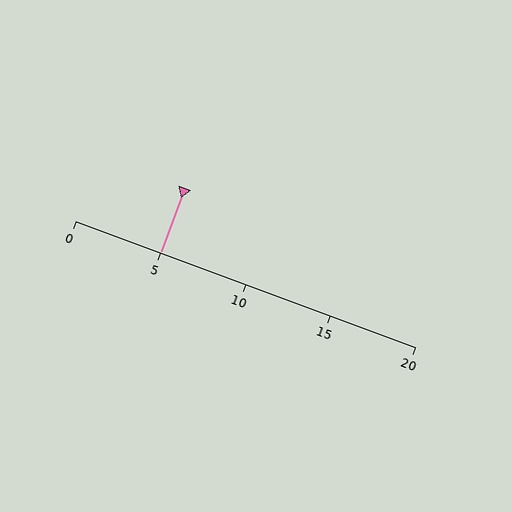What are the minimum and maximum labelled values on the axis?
The axis runs from 0 to 20.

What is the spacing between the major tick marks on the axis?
The major ticks are spaced 5 apart.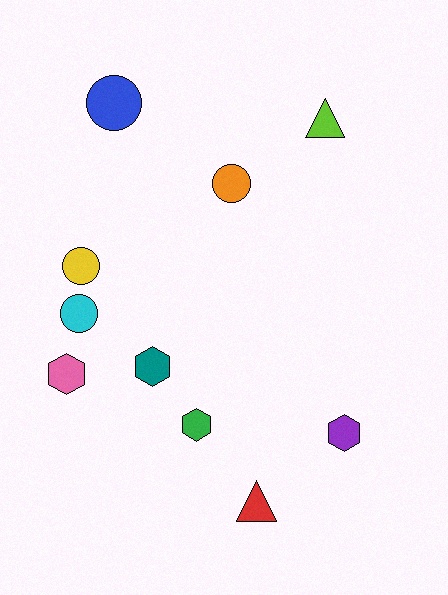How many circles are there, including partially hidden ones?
There are 4 circles.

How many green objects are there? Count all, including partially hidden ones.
There is 1 green object.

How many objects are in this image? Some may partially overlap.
There are 10 objects.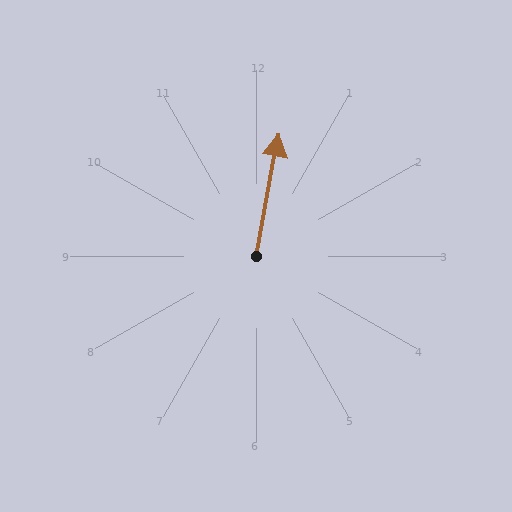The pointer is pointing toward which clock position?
Roughly 12 o'clock.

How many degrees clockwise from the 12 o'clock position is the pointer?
Approximately 11 degrees.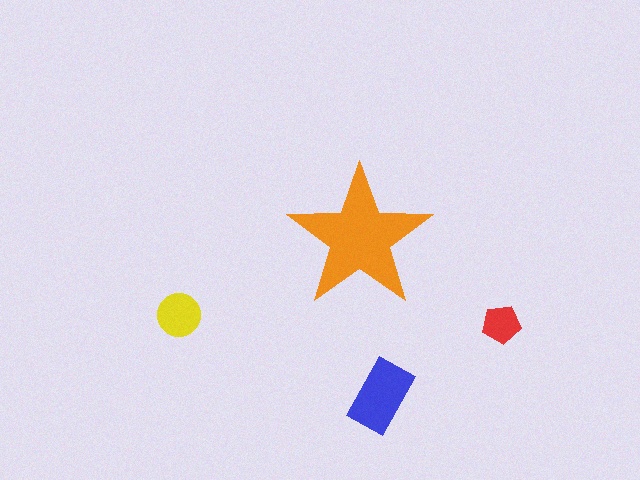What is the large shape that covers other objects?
An orange star.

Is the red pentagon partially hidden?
No, the red pentagon is fully visible.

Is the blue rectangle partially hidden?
No, the blue rectangle is fully visible.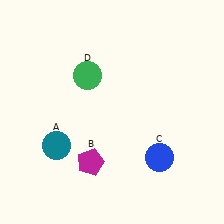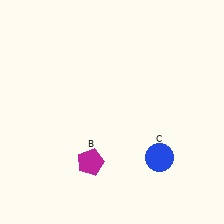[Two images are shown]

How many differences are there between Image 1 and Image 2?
There are 2 differences between the two images.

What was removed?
The green circle (D), the teal circle (A) were removed in Image 2.